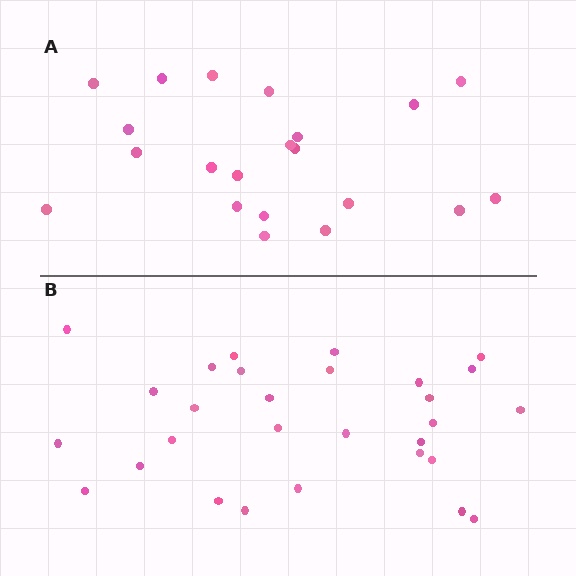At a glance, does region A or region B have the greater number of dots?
Region B (the bottom region) has more dots.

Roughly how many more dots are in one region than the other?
Region B has roughly 8 or so more dots than region A.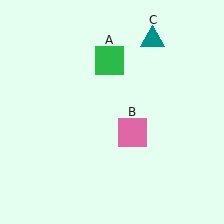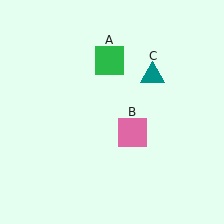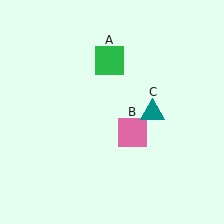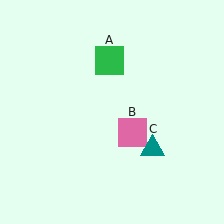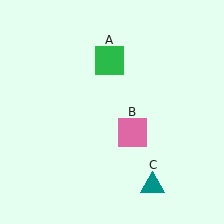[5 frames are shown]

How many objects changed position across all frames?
1 object changed position: teal triangle (object C).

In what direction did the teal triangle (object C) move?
The teal triangle (object C) moved down.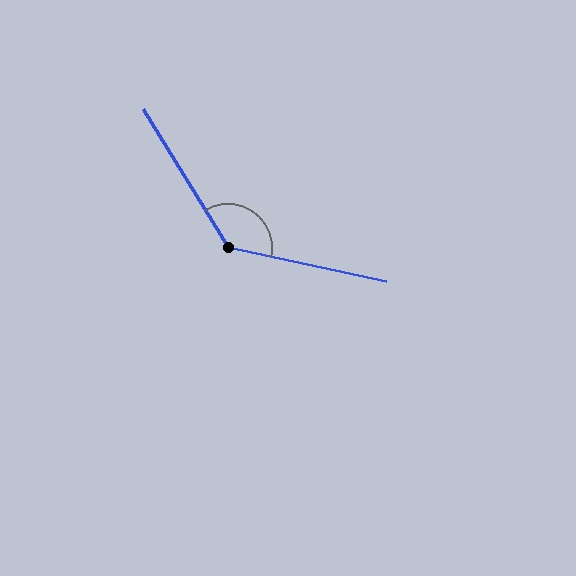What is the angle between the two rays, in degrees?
Approximately 133 degrees.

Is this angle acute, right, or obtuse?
It is obtuse.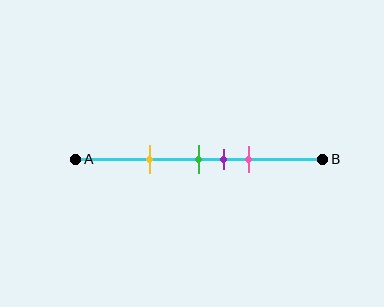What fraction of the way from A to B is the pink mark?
The pink mark is approximately 70% (0.7) of the way from A to B.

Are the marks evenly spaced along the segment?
No, the marks are not evenly spaced.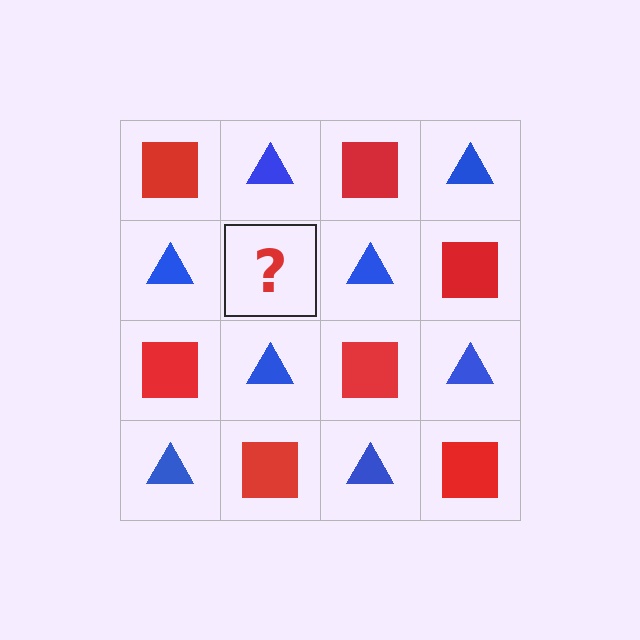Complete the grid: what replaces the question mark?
The question mark should be replaced with a red square.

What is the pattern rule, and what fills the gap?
The rule is that it alternates red square and blue triangle in a checkerboard pattern. The gap should be filled with a red square.